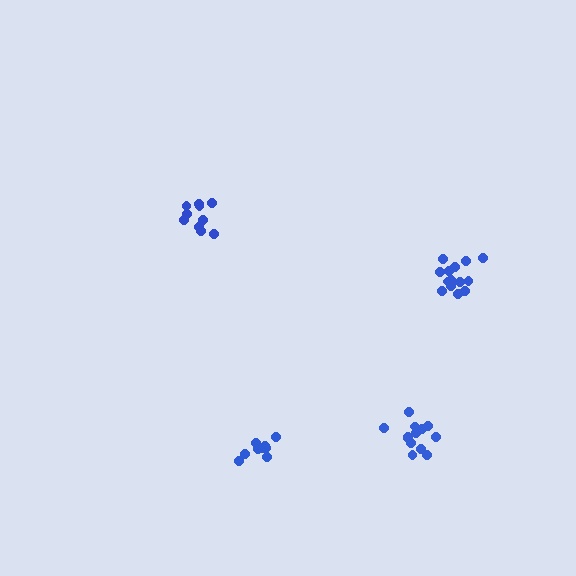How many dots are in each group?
Group 1: 9 dots, Group 2: 10 dots, Group 3: 13 dots, Group 4: 14 dots (46 total).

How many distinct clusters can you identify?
There are 4 distinct clusters.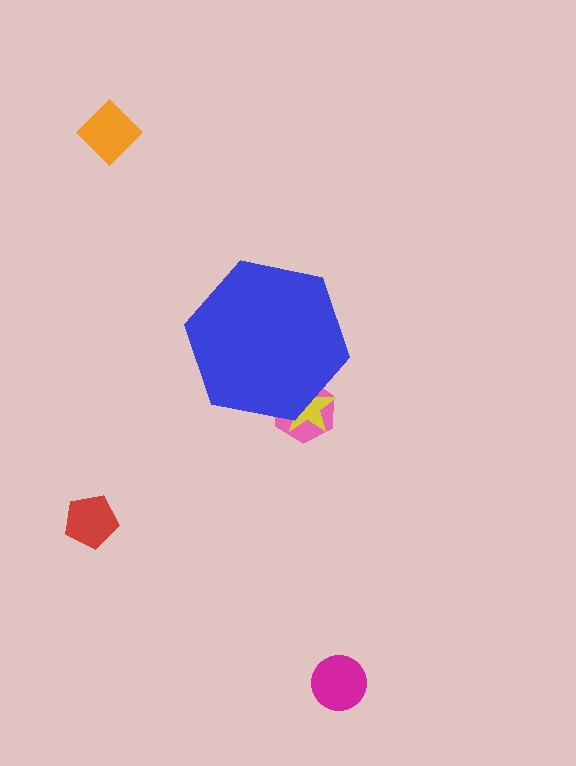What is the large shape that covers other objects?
A blue hexagon.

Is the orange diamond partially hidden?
No, the orange diamond is fully visible.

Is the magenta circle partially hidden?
No, the magenta circle is fully visible.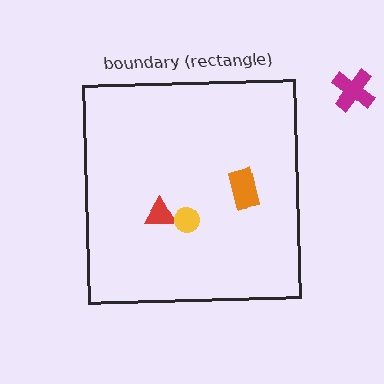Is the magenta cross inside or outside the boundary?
Outside.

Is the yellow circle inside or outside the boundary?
Inside.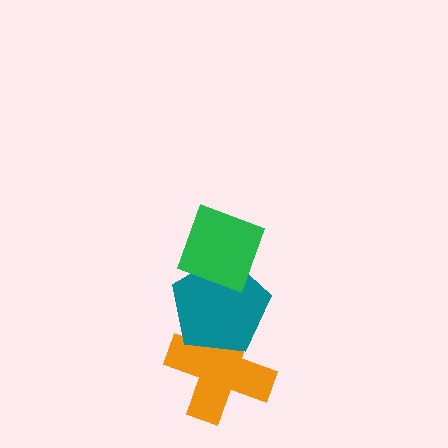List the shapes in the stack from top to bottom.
From top to bottom: the green diamond, the teal pentagon, the orange cross.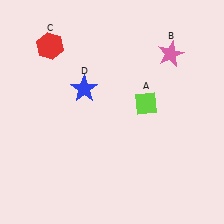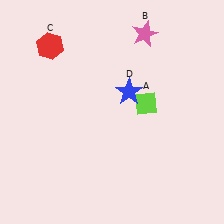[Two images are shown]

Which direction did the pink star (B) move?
The pink star (B) moved left.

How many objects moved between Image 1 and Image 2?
2 objects moved between the two images.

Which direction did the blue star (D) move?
The blue star (D) moved right.